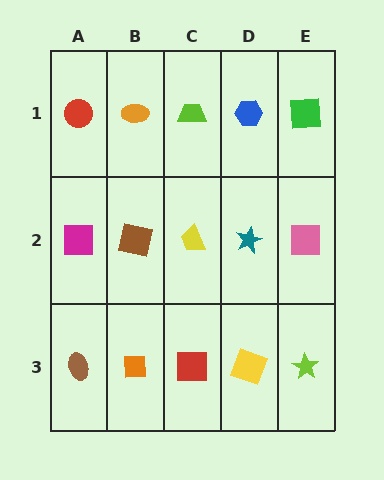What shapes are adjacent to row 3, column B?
A brown square (row 2, column B), a brown ellipse (row 3, column A), a red square (row 3, column C).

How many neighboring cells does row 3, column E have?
2.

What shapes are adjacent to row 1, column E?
A pink square (row 2, column E), a blue hexagon (row 1, column D).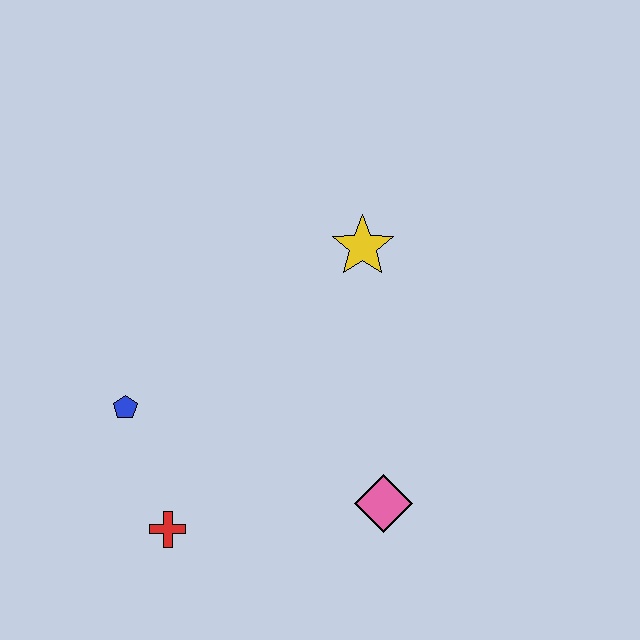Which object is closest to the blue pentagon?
The red cross is closest to the blue pentagon.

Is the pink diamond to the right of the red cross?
Yes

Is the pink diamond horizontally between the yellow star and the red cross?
No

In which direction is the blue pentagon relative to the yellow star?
The blue pentagon is to the left of the yellow star.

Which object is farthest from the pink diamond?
The blue pentagon is farthest from the pink diamond.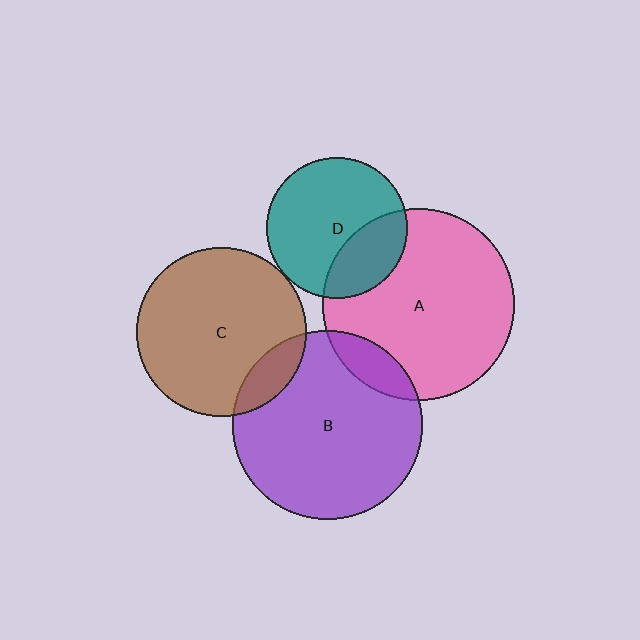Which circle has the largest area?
Circle A (pink).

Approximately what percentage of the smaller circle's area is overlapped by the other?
Approximately 15%.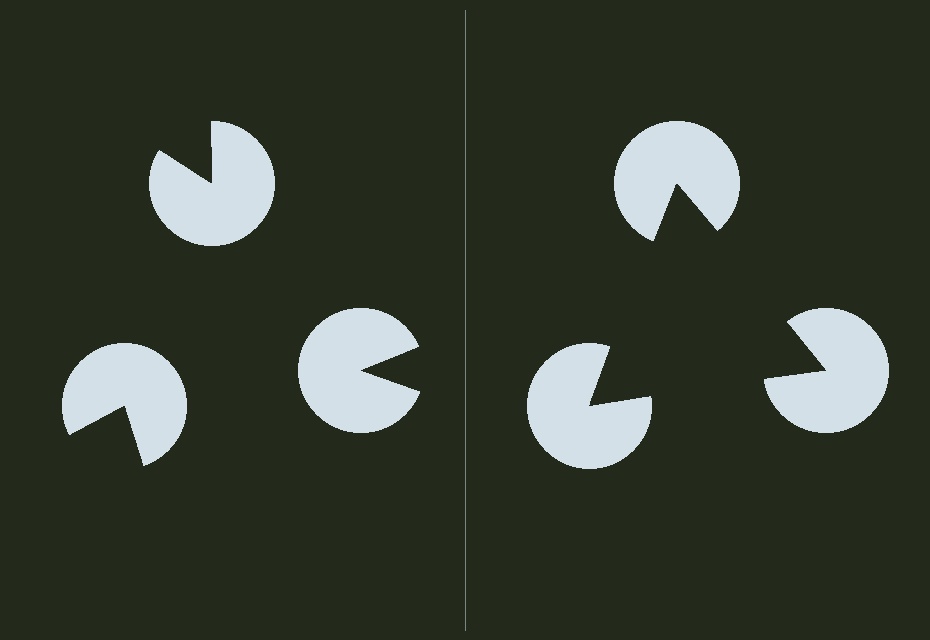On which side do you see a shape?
An illusory triangle appears on the right side. On the left side the wedge cuts are rotated, so no coherent shape forms.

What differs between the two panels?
The pac-man discs are positioned identically on both sides; only the wedge orientations differ. On the right they align to a triangle; on the left they are misaligned.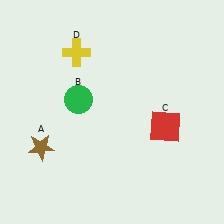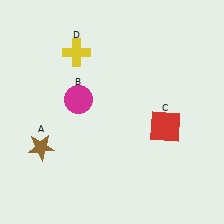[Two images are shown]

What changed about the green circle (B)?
In Image 1, B is green. In Image 2, it changed to magenta.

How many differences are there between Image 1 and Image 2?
There is 1 difference between the two images.